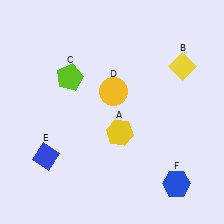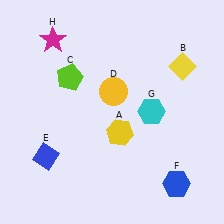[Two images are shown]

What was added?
A cyan hexagon (G), a magenta star (H) were added in Image 2.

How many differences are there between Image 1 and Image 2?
There are 2 differences between the two images.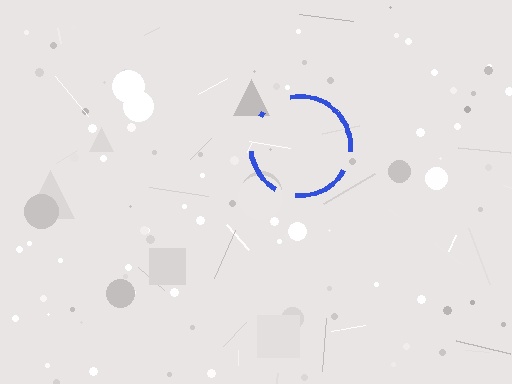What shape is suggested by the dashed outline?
The dashed outline suggests a circle.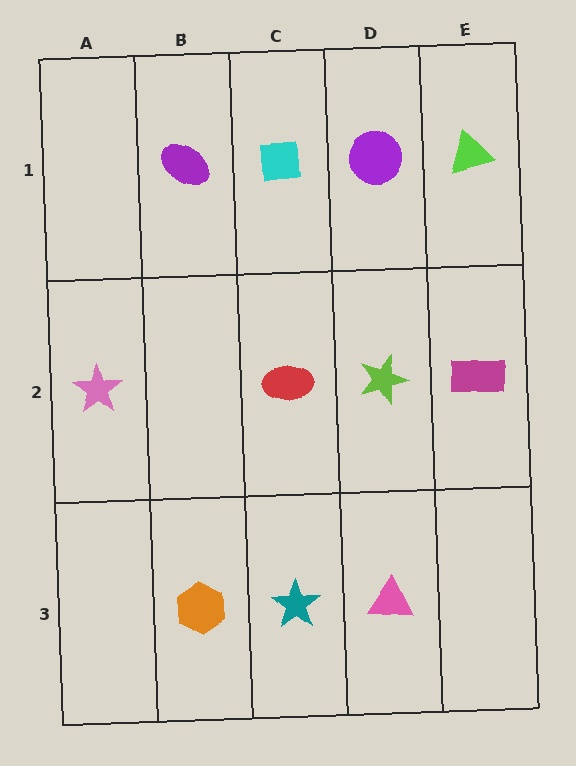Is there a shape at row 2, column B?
No, that cell is empty.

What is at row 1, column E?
A lime triangle.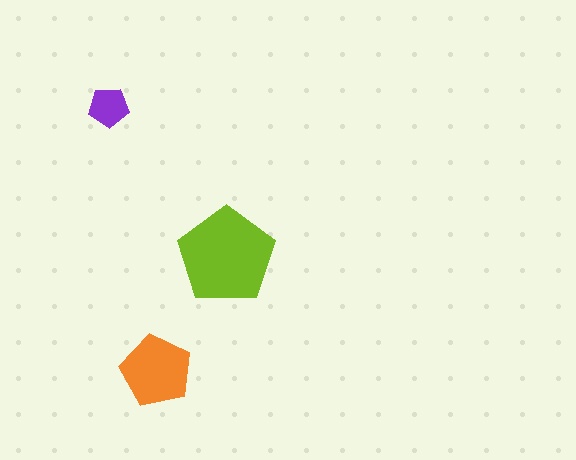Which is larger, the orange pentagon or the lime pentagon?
The lime one.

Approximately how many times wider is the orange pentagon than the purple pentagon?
About 2 times wider.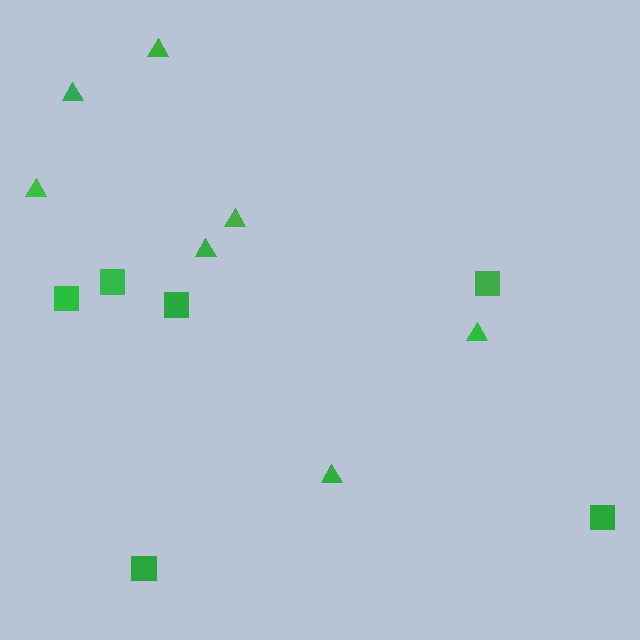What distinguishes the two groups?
There are 2 groups: one group of squares (6) and one group of triangles (7).